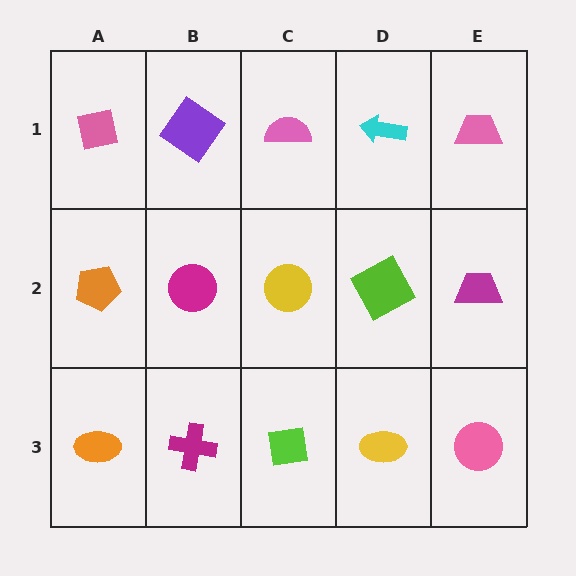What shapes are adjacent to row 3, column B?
A magenta circle (row 2, column B), an orange ellipse (row 3, column A), a lime square (row 3, column C).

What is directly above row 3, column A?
An orange pentagon.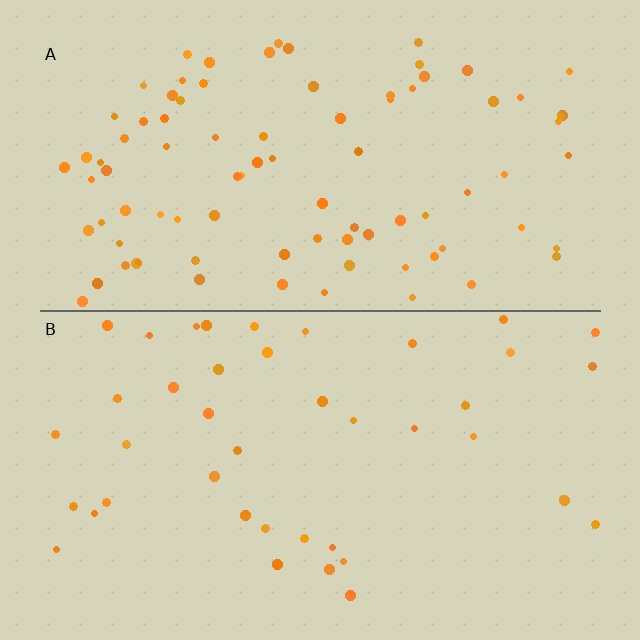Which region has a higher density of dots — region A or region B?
A (the top).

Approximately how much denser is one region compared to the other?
Approximately 2.1× — region A over region B.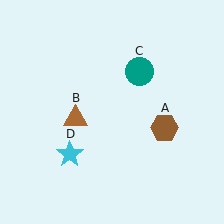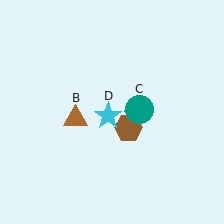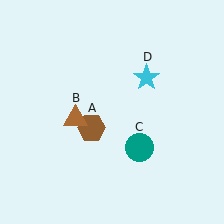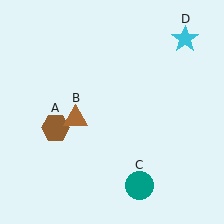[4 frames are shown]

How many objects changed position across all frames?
3 objects changed position: brown hexagon (object A), teal circle (object C), cyan star (object D).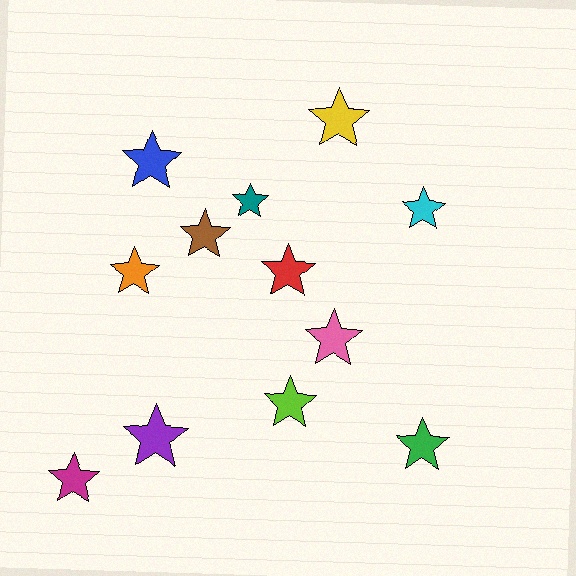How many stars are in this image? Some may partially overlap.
There are 12 stars.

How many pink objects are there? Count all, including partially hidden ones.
There is 1 pink object.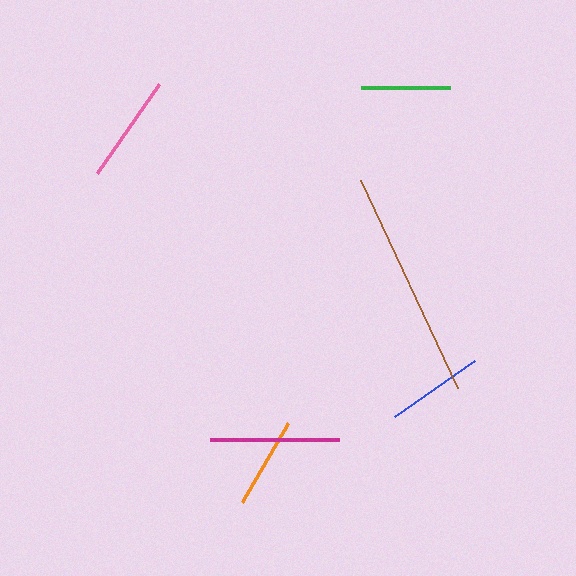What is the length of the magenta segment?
The magenta segment is approximately 129 pixels long.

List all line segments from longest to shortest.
From longest to shortest: brown, magenta, pink, blue, orange, green.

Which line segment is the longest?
The brown line is the longest at approximately 229 pixels.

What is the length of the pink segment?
The pink segment is approximately 108 pixels long.